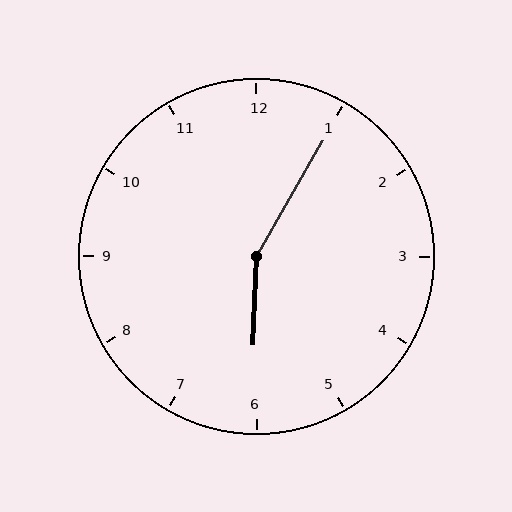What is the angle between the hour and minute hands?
Approximately 152 degrees.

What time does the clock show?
6:05.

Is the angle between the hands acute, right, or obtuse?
It is obtuse.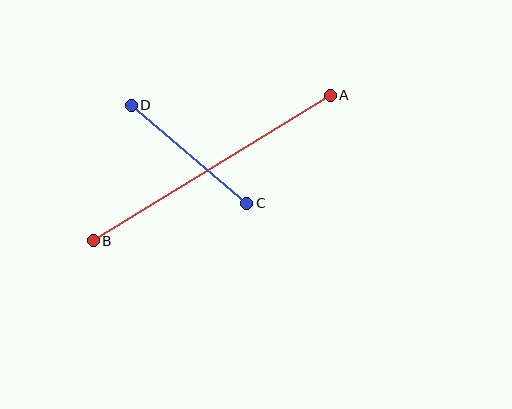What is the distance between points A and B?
The distance is approximately 278 pixels.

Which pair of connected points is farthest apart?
Points A and B are farthest apart.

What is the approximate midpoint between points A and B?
The midpoint is at approximately (212, 168) pixels.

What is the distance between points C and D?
The distance is approximately 152 pixels.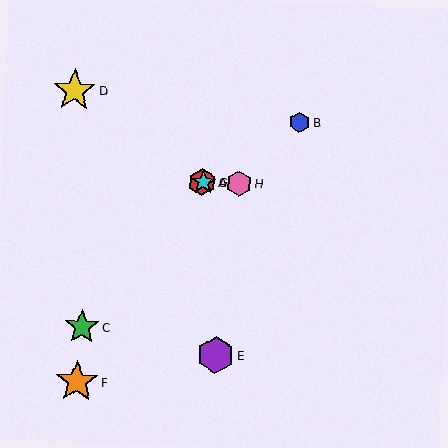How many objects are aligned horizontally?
3 objects (A, G, H) are aligned horizontally.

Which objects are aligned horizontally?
Objects A, G, H are aligned horizontally.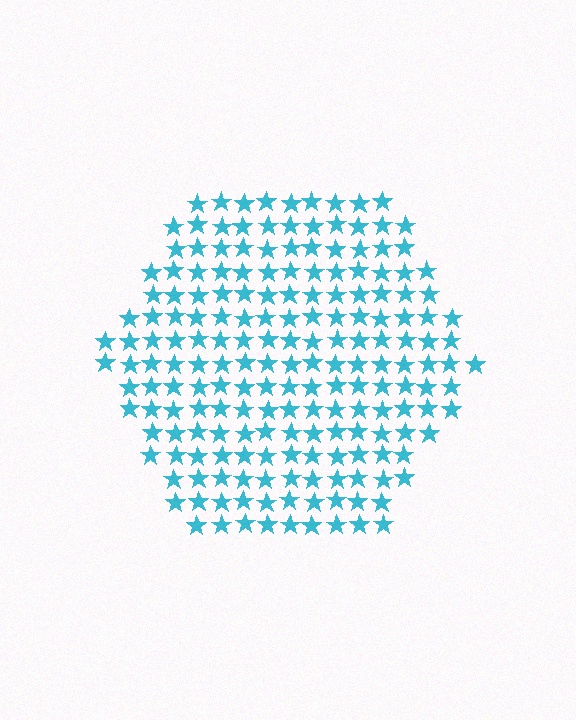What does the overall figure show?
The overall figure shows a hexagon.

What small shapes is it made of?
It is made of small stars.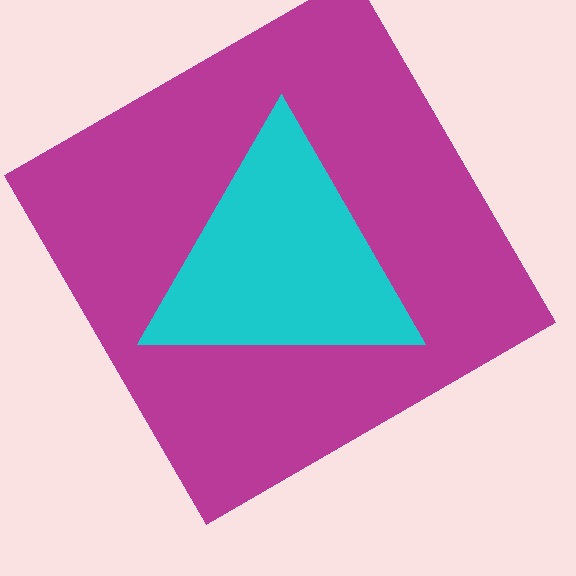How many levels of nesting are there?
2.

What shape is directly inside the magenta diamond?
The cyan triangle.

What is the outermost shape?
The magenta diamond.